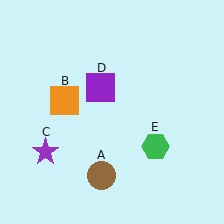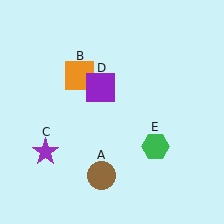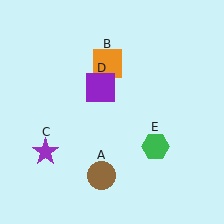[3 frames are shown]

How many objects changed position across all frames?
1 object changed position: orange square (object B).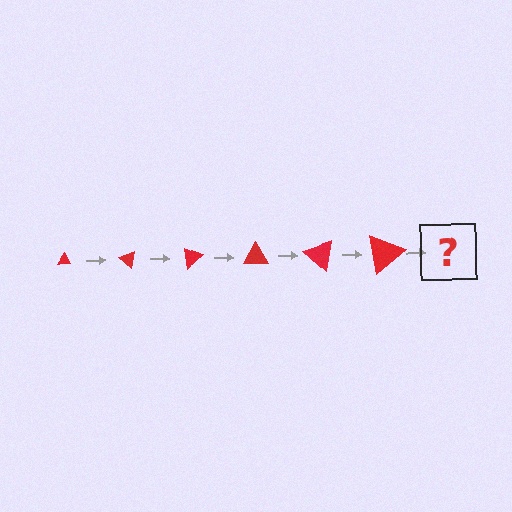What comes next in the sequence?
The next element should be a triangle, larger than the previous one and rotated 240 degrees from the start.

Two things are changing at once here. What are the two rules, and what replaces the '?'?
The two rules are that the triangle grows larger each step and it rotates 40 degrees each step. The '?' should be a triangle, larger than the previous one and rotated 240 degrees from the start.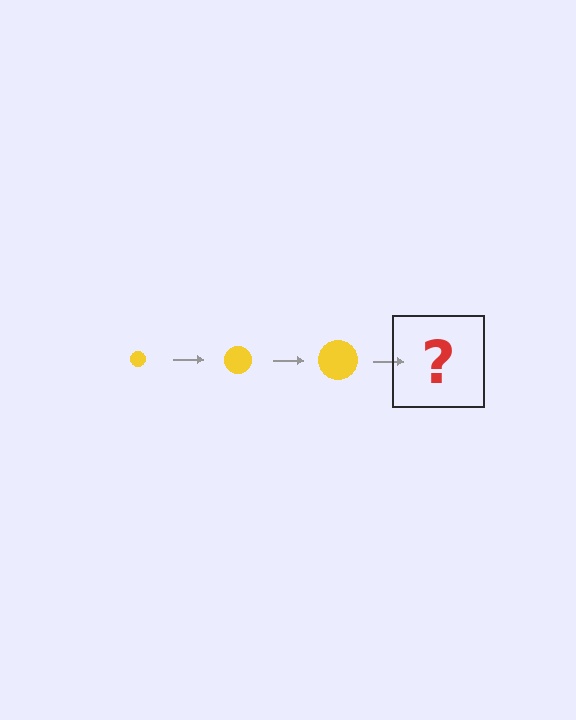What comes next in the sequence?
The next element should be a yellow circle, larger than the previous one.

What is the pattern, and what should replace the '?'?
The pattern is that the circle gets progressively larger each step. The '?' should be a yellow circle, larger than the previous one.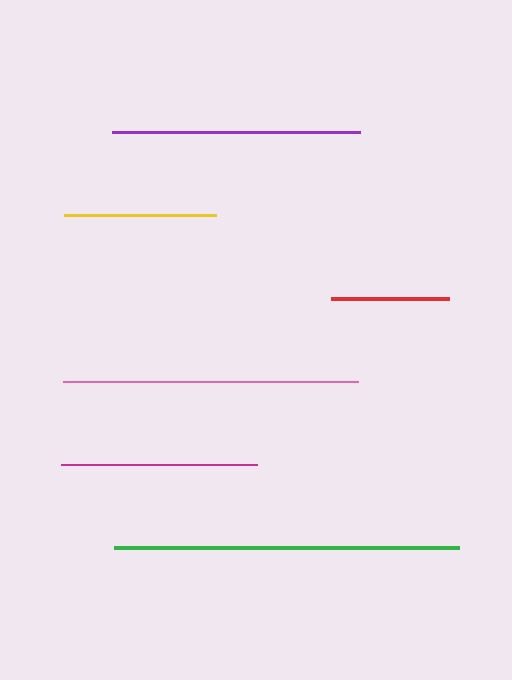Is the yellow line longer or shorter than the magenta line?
The magenta line is longer than the yellow line.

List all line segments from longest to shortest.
From longest to shortest: green, pink, purple, magenta, yellow, red.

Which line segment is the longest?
The green line is the longest at approximately 345 pixels.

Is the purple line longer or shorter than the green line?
The green line is longer than the purple line.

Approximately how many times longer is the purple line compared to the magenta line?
The purple line is approximately 1.3 times the length of the magenta line.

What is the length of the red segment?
The red segment is approximately 118 pixels long.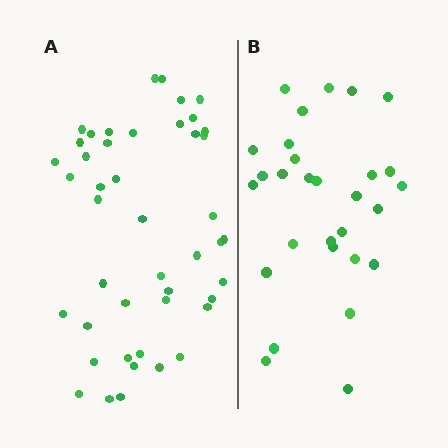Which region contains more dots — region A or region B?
Region A (the left region) has more dots.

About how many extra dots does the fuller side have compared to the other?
Region A has approximately 15 more dots than region B.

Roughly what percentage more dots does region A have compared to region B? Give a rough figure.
About 55% more.